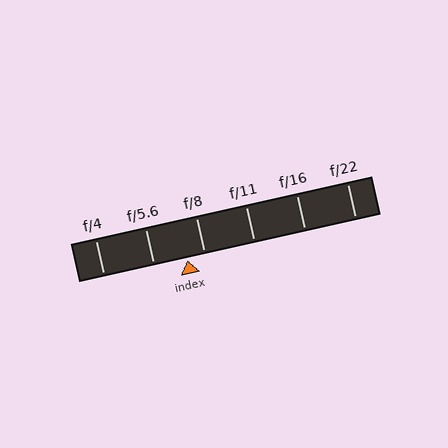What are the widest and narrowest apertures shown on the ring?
The widest aperture shown is f/4 and the narrowest is f/22.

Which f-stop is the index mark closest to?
The index mark is closest to f/8.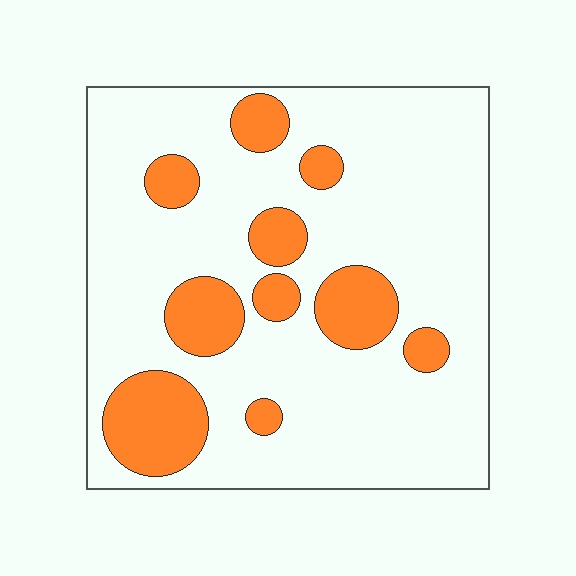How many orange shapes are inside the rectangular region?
10.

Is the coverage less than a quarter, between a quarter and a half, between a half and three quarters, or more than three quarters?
Less than a quarter.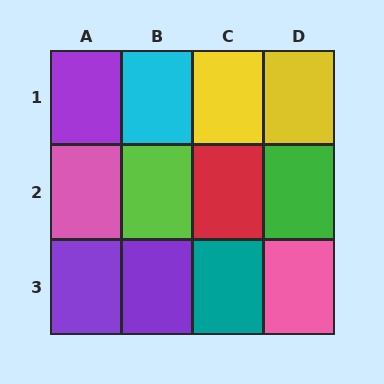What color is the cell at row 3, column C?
Teal.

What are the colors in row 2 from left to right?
Pink, lime, red, green.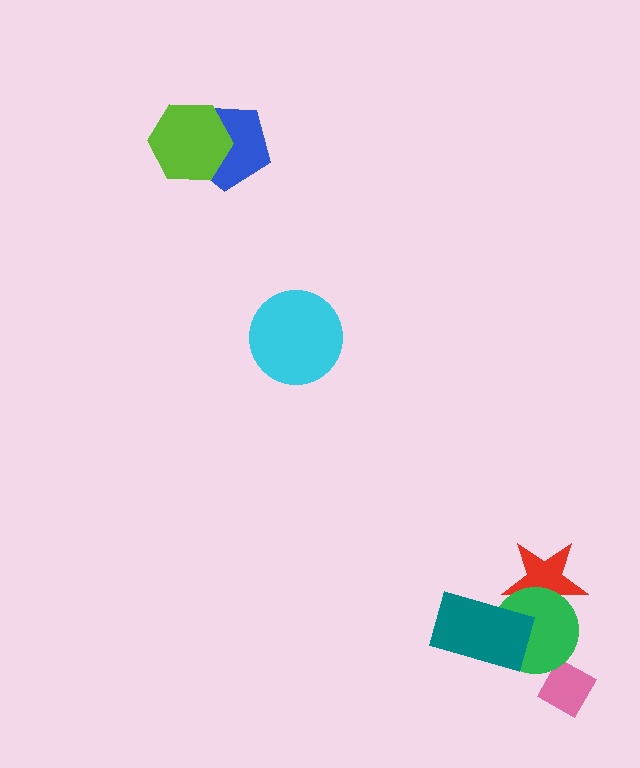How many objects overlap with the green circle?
3 objects overlap with the green circle.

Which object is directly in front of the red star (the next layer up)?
The green circle is directly in front of the red star.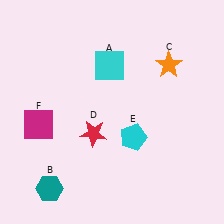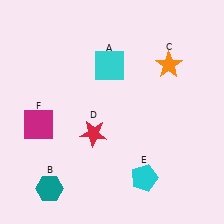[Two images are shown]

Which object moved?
The cyan pentagon (E) moved down.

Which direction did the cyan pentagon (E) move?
The cyan pentagon (E) moved down.